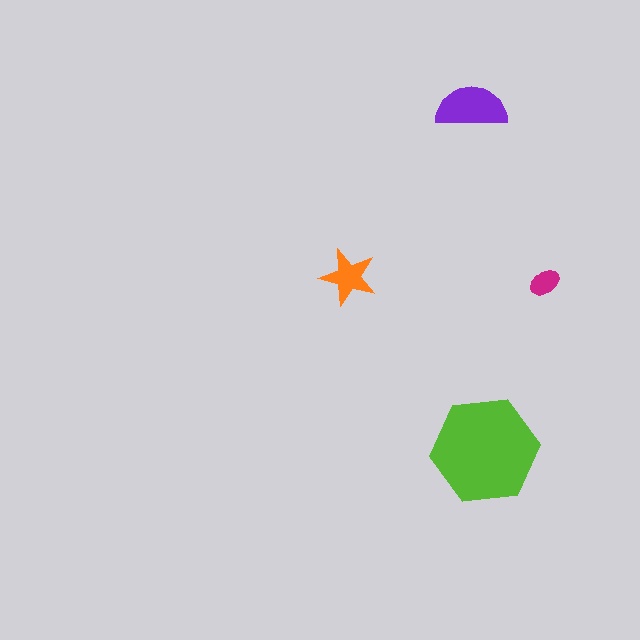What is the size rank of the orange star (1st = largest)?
3rd.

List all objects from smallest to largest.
The magenta ellipse, the orange star, the purple semicircle, the lime hexagon.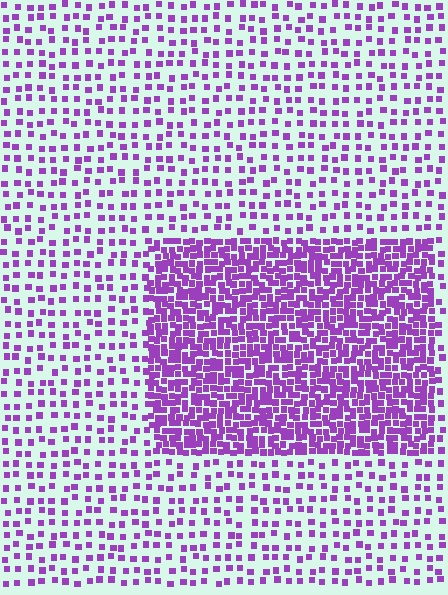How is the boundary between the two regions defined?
The boundary is defined by a change in element density (approximately 2.8x ratio). All elements are the same color, size, and shape.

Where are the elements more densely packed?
The elements are more densely packed inside the rectangle boundary.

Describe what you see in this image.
The image contains small purple elements arranged at two different densities. A rectangle-shaped region is visible where the elements are more densely packed than the surrounding area.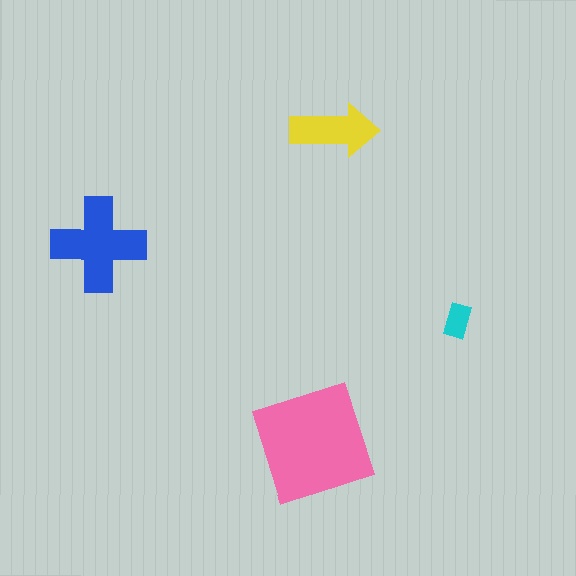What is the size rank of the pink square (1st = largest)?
1st.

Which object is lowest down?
The pink square is bottommost.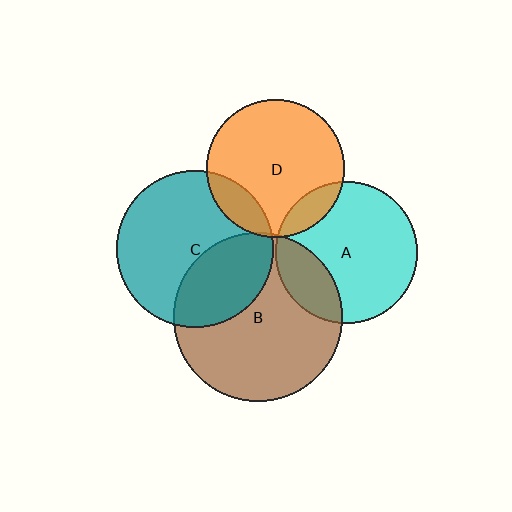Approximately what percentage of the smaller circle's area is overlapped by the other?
Approximately 20%.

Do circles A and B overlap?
Yes.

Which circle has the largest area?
Circle B (brown).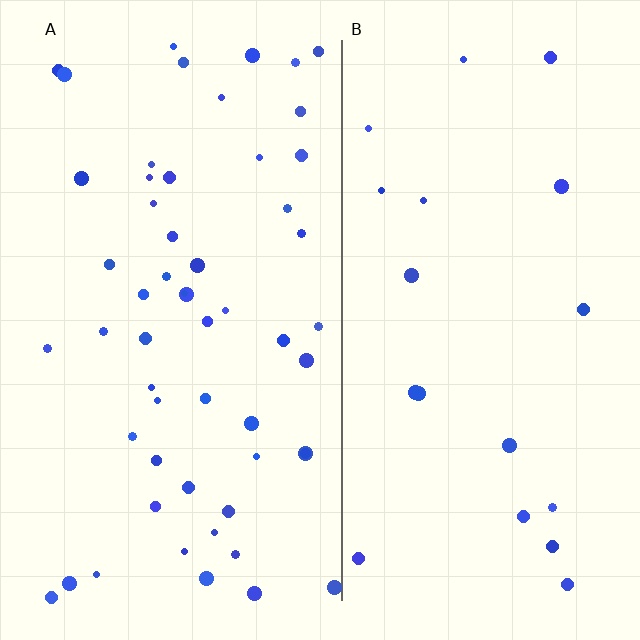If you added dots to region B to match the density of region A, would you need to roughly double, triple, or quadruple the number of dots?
Approximately triple.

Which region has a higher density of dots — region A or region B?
A (the left).